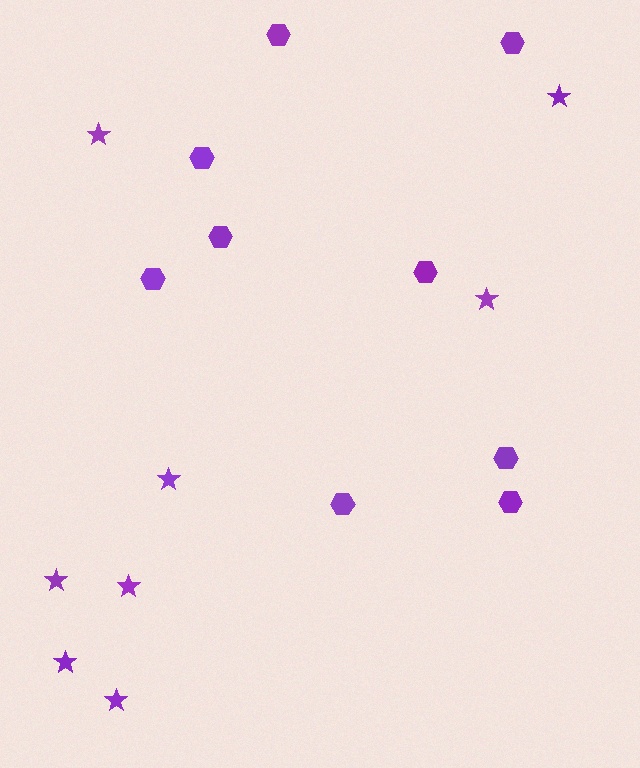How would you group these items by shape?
There are 2 groups: one group of hexagons (9) and one group of stars (8).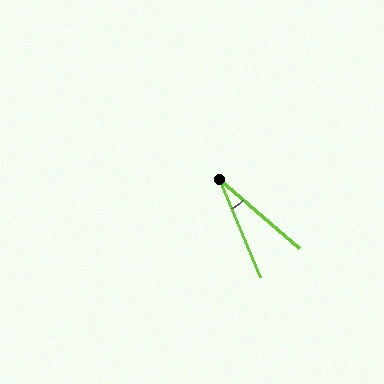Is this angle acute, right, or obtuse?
It is acute.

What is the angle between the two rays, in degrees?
Approximately 26 degrees.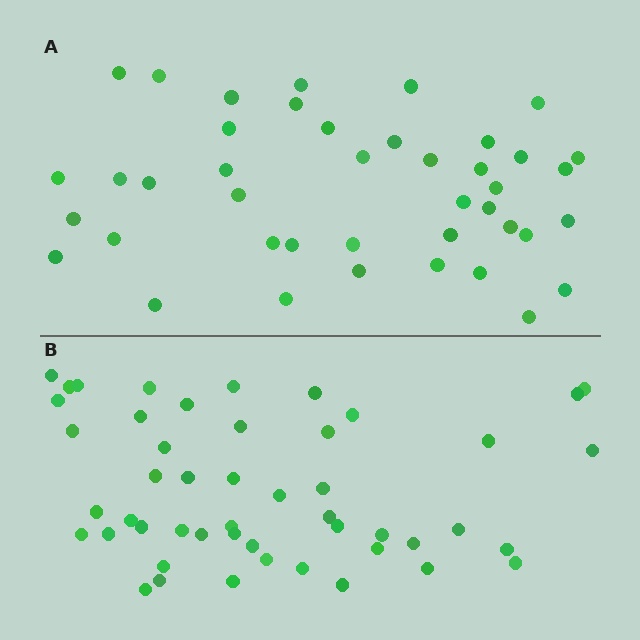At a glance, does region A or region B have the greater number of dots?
Region B (the bottom region) has more dots.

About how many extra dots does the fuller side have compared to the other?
Region B has roughly 8 or so more dots than region A.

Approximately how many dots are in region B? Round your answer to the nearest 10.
About 50 dots. (The exact count is 49, which rounds to 50.)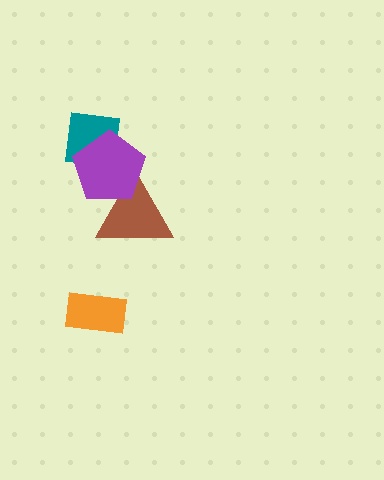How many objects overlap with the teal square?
1 object overlaps with the teal square.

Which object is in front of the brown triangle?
The purple pentagon is in front of the brown triangle.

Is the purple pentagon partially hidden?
No, no other shape covers it.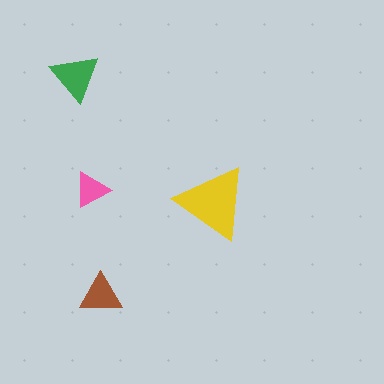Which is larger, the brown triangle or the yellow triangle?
The yellow one.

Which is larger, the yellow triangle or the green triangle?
The yellow one.